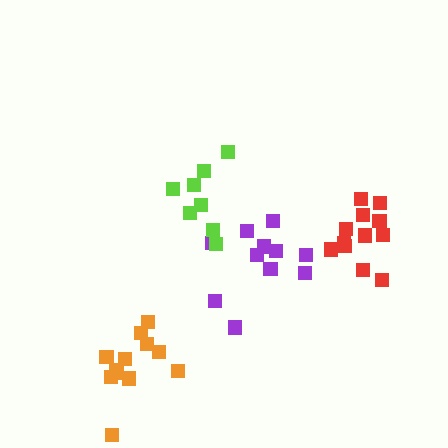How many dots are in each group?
Group 1: 12 dots, Group 2: 11 dots, Group 3: 8 dots, Group 4: 12 dots (43 total).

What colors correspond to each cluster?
The clusters are colored: orange, purple, lime, red.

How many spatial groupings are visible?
There are 4 spatial groupings.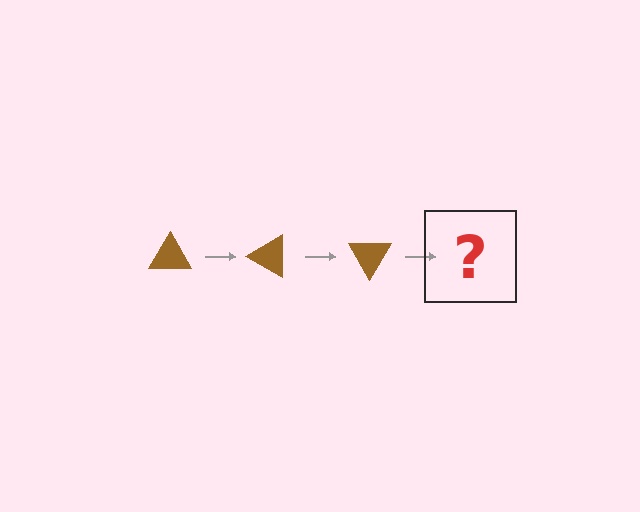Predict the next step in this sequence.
The next step is a brown triangle rotated 90 degrees.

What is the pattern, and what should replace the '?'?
The pattern is that the triangle rotates 30 degrees each step. The '?' should be a brown triangle rotated 90 degrees.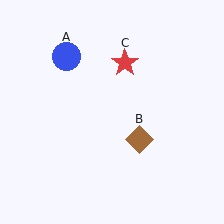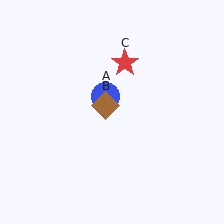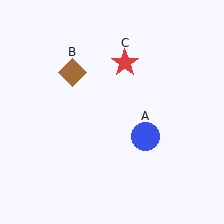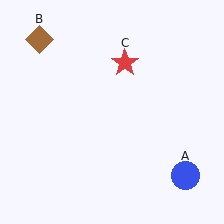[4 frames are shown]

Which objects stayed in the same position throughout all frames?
Red star (object C) remained stationary.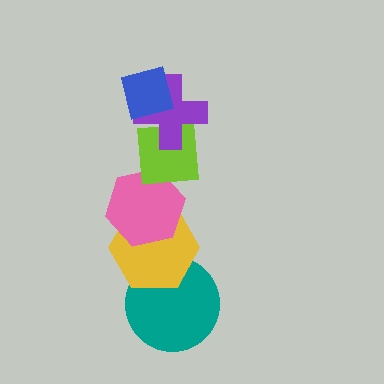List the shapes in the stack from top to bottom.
From top to bottom: the blue square, the purple cross, the lime square, the pink hexagon, the yellow hexagon, the teal circle.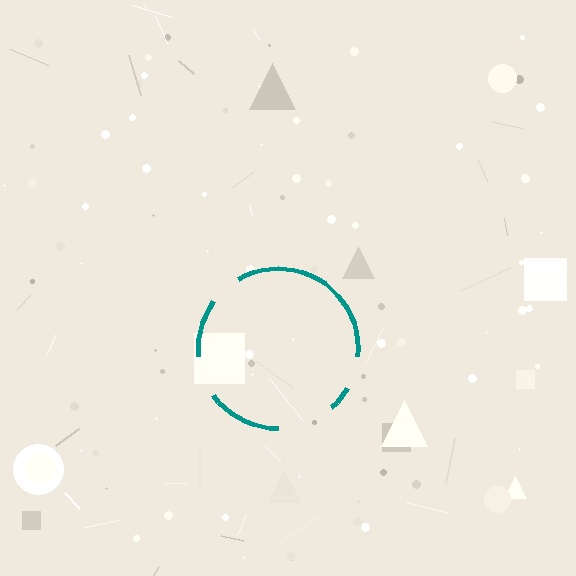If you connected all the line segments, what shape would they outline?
They would outline a circle.